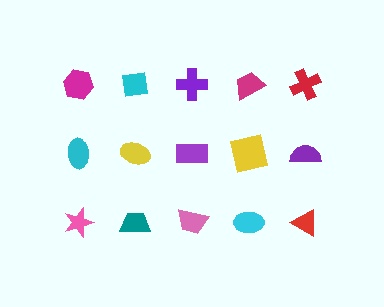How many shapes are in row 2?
5 shapes.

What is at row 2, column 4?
A yellow square.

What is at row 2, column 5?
A purple semicircle.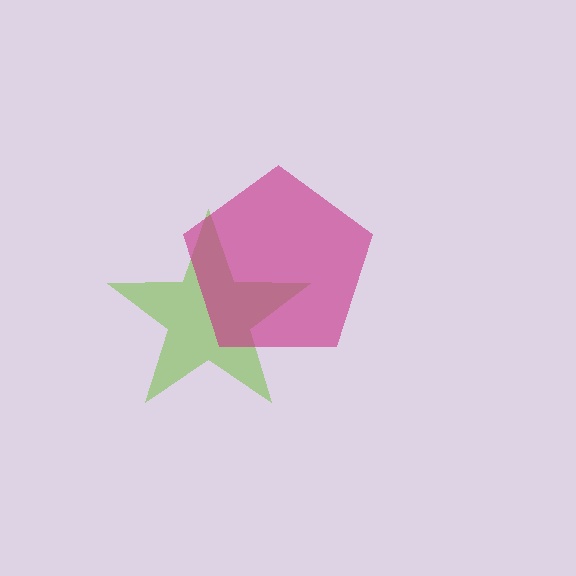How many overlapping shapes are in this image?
There are 2 overlapping shapes in the image.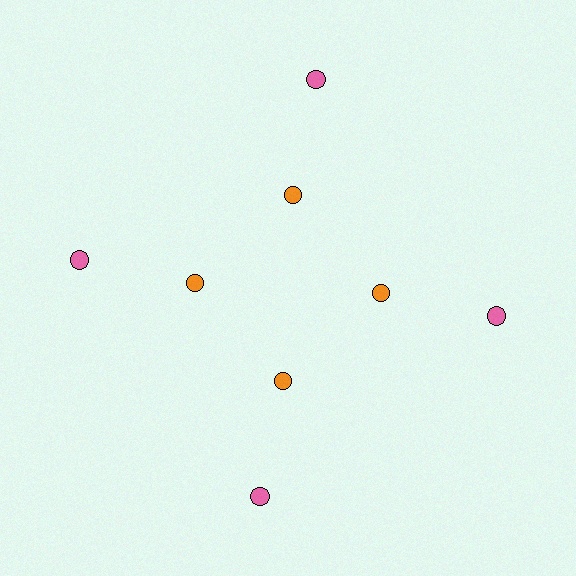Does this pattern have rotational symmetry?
Yes, this pattern has 4-fold rotational symmetry. It looks the same after rotating 90 degrees around the center.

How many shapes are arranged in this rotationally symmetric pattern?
There are 8 shapes, arranged in 4 groups of 2.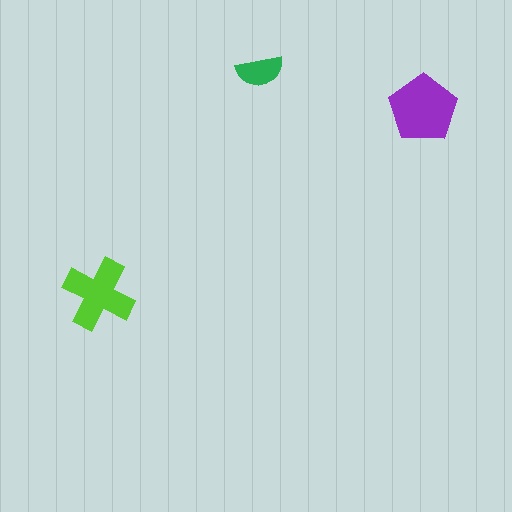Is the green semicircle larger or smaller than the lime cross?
Smaller.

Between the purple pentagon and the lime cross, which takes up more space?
The purple pentagon.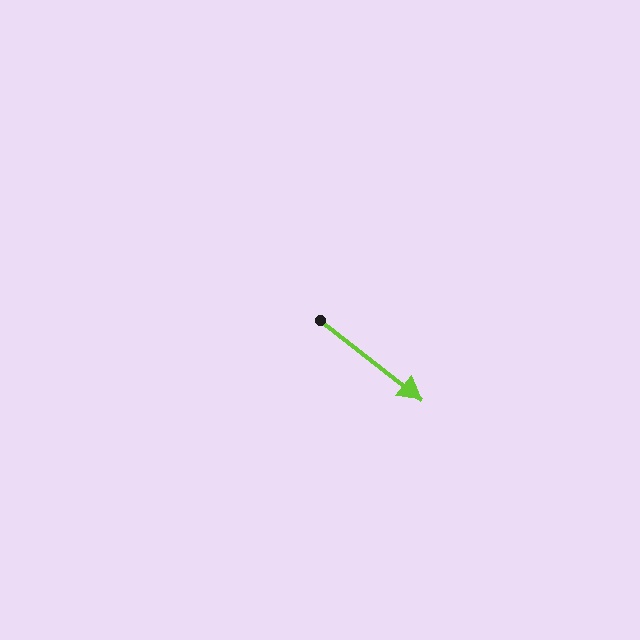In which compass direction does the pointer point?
Southeast.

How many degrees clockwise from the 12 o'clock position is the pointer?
Approximately 128 degrees.